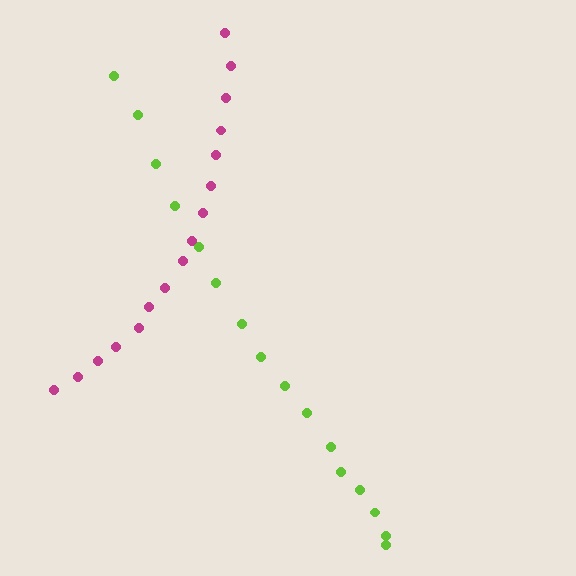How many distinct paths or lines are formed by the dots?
There are 2 distinct paths.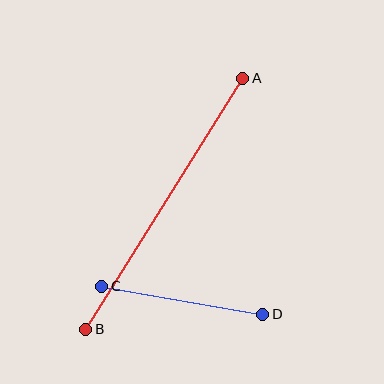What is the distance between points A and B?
The distance is approximately 296 pixels.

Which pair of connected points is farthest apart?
Points A and B are farthest apart.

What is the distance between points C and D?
The distance is approximately 163 pixels.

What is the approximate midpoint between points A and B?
The midpoint is at approximately (164, 204) pixels.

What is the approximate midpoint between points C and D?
The midpoint is at approximately (182, 300) pixels.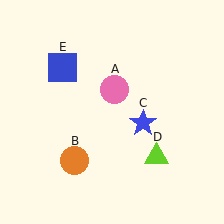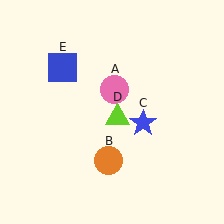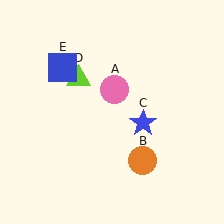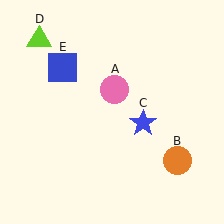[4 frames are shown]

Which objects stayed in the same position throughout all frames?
Pink circle (object A) and blue star (object C) and blue square (object E) remained stationary.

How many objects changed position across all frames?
2 objects changed position: orange circle (object B), lime triangle (object D).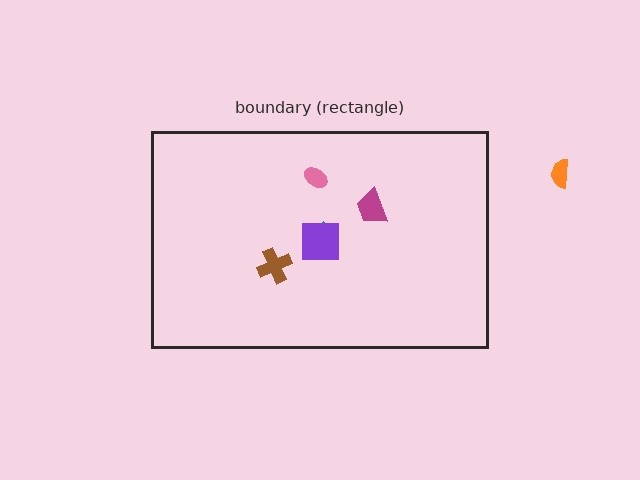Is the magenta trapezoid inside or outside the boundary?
Inside.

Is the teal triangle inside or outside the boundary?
Inside.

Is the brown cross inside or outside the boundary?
Inside.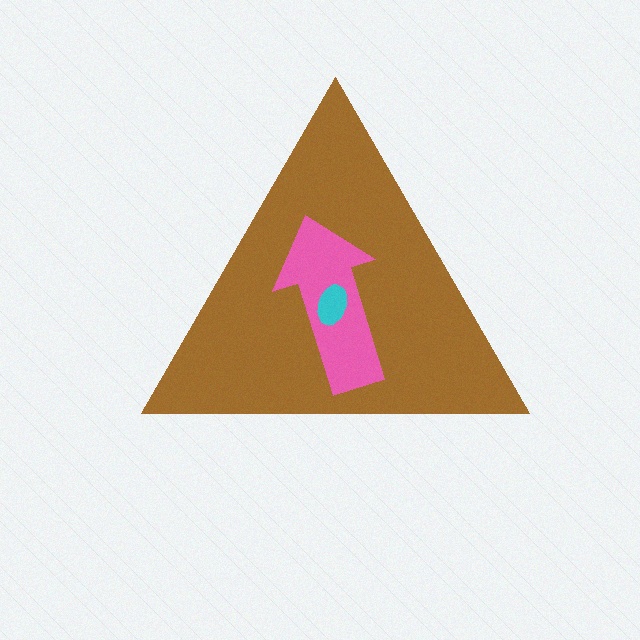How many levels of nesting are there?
3.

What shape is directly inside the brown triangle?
The pink arrow.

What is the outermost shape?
The brown triangle.